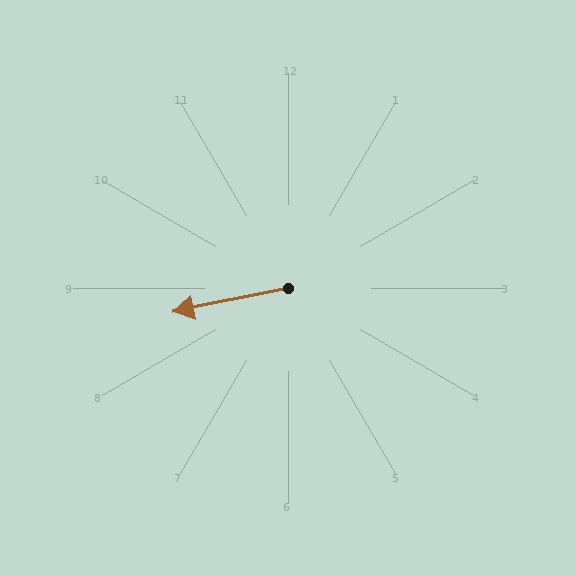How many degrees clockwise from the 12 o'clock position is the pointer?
Approximately 258 degrees.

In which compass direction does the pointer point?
West.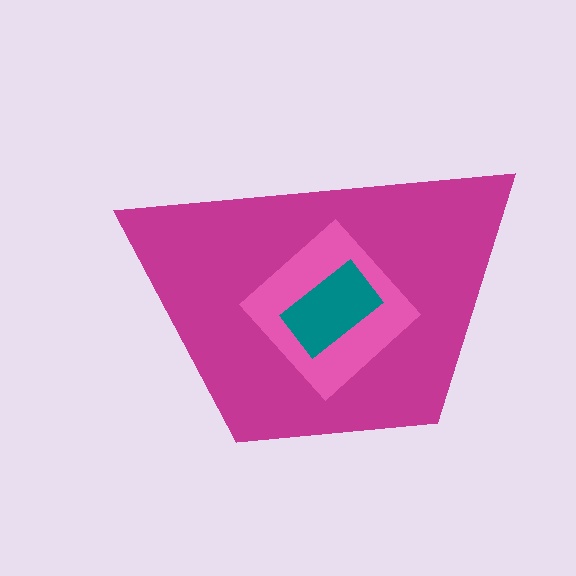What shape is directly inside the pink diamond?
The teal rectangle.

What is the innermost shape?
The teal rectangle.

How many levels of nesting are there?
3.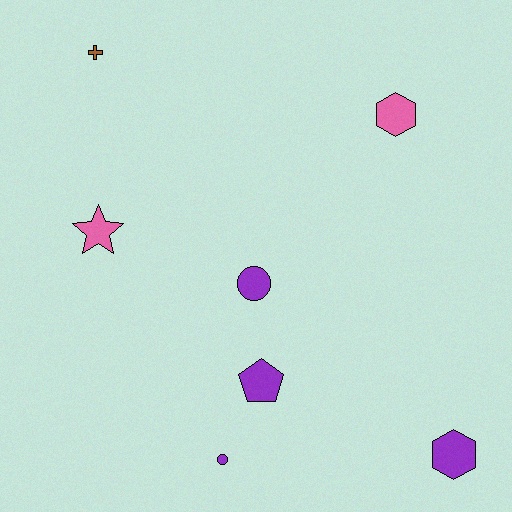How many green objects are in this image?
There are no green objects.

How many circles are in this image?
There are 2 circles.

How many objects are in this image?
There are 7 objects.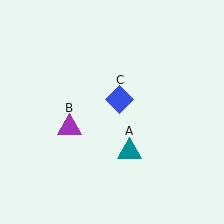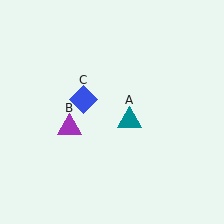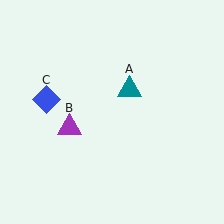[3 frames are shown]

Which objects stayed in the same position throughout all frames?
Purple triangle (object B) remained stationary.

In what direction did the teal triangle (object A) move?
The teal triangle (object A) moved up.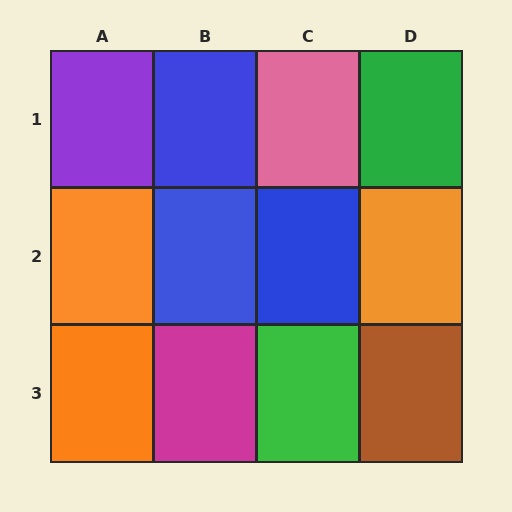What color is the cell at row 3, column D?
Brown.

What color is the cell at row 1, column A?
Purple.